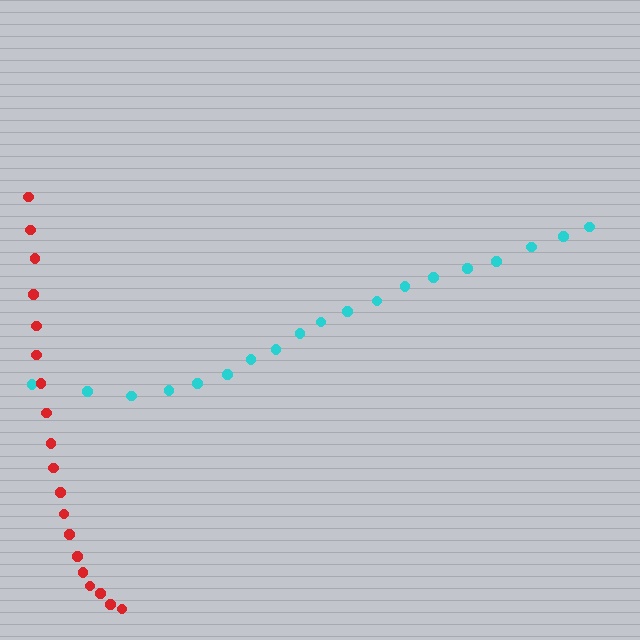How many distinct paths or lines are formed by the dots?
There are 2 distinct paths.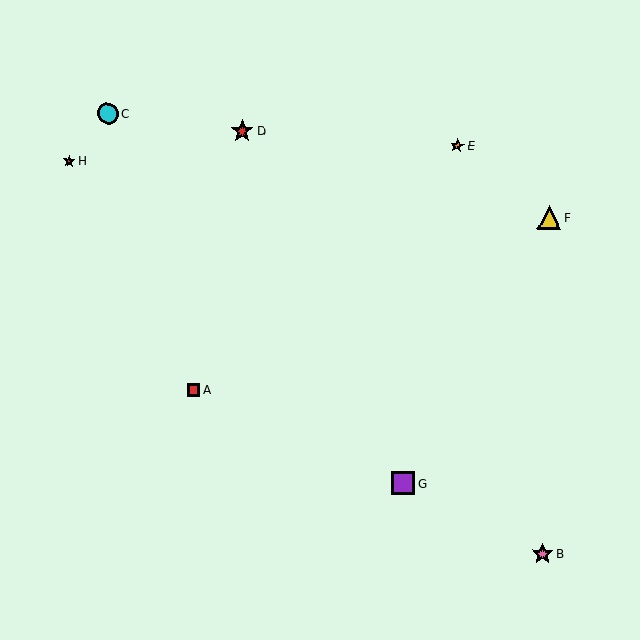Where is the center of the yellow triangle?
The center of the yellow triangle is at (549, 217).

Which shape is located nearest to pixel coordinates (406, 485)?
The purple square (labeled G) at (403, 483) is nearest to that location.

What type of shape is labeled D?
Shape D is a red star.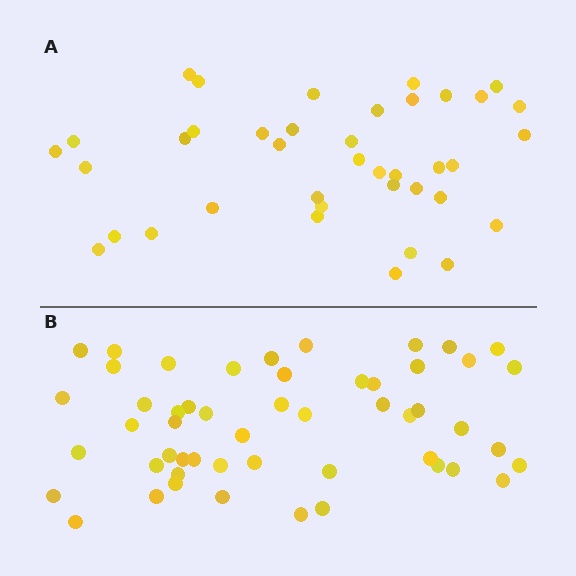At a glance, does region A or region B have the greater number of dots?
Region B (the bottom region) has more dots.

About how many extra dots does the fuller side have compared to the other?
Region B has approximately 15 more dots than region A.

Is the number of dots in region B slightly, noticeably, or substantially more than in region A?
Region B has noticeably more, but not dramatically so. The ratio is roughly 1.3 to 1.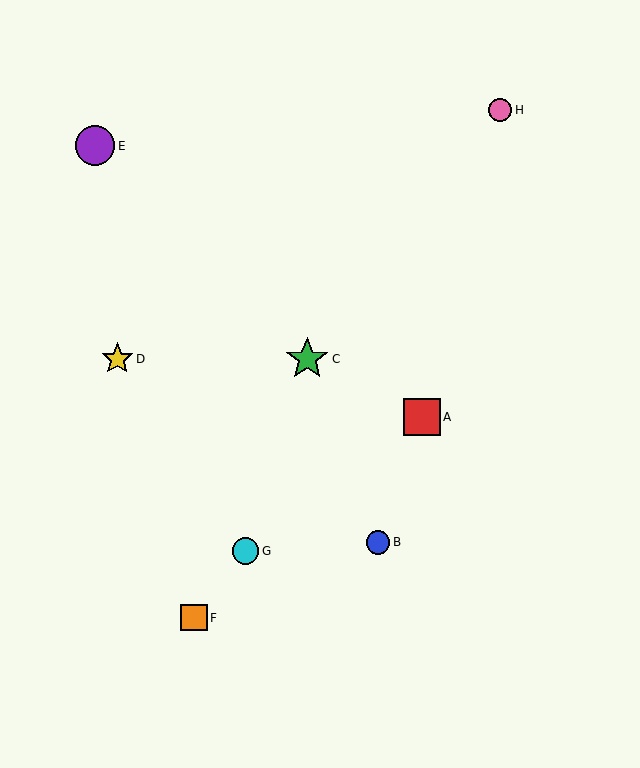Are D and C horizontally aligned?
Yes, both are at y≈359.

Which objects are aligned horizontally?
Objects C, D are aligned horizontally.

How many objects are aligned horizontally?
2 objects (C, D) are aligned horizontally.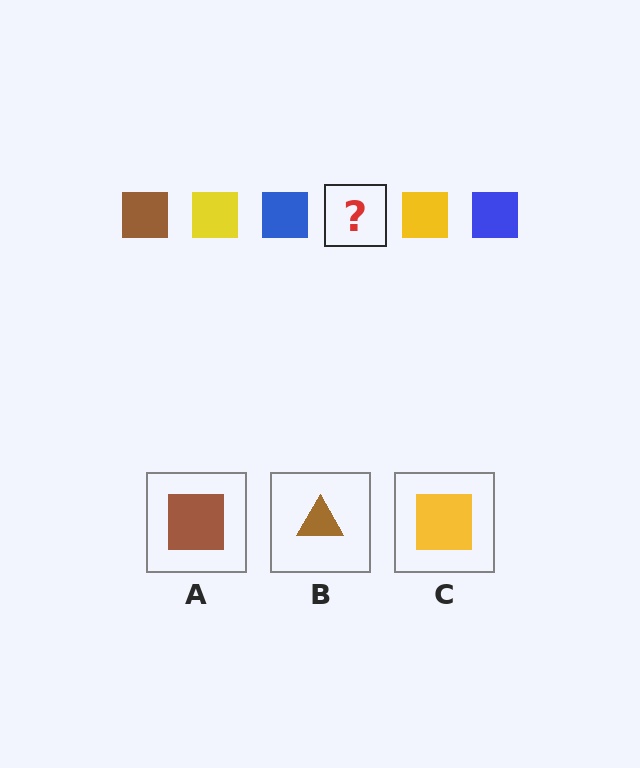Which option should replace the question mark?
Option A.